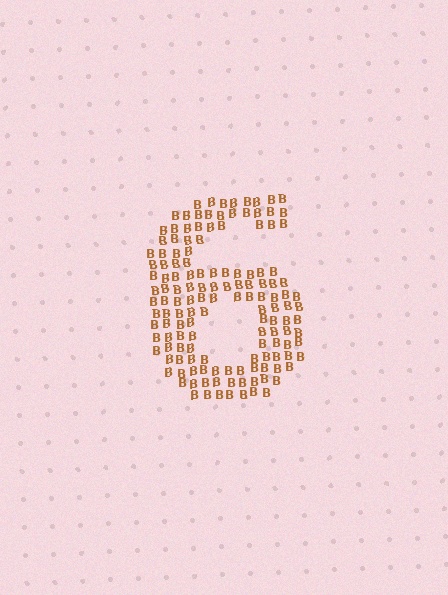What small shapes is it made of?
It is made of small letter B's.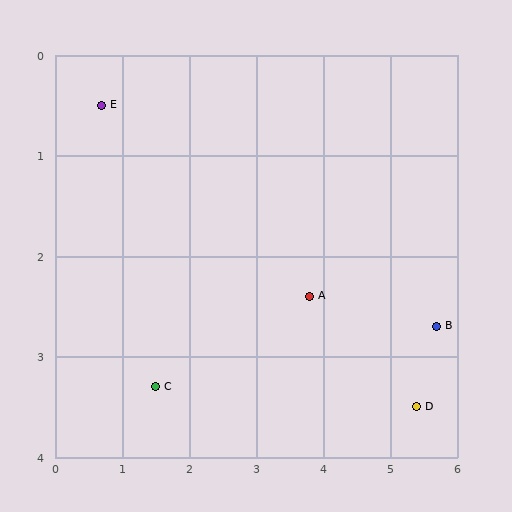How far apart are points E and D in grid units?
Points E and D are about 5.6 grid units apart.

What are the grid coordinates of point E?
Point E is at approximately (0.7, 0.5).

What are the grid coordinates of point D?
Point D is at approximately (5.4, 3.5).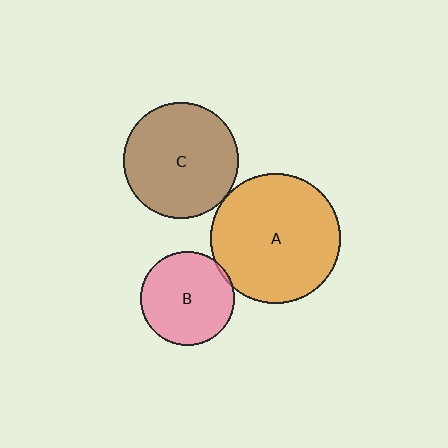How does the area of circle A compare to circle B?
Approximately 1.9 times.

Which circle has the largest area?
Circle A (orange).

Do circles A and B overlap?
Yes.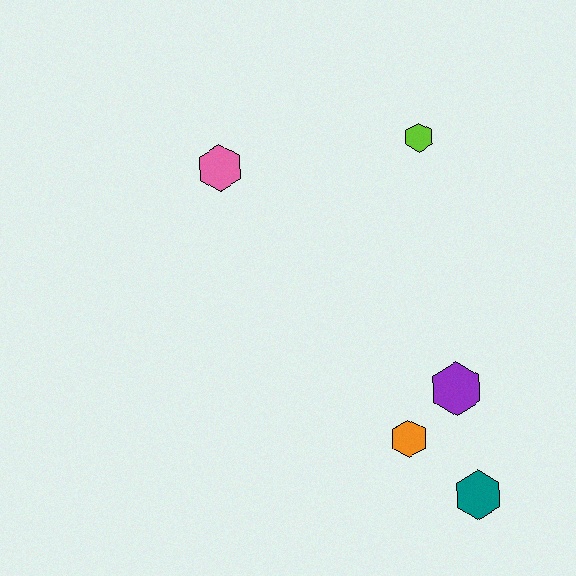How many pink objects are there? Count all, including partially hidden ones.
There is 1 pink object.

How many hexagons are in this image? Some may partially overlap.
There are 5 hexagons.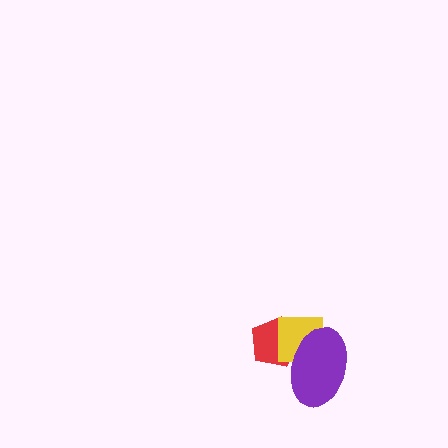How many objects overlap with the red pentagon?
2 objects overlap with the red pentagon.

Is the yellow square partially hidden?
Yes, it is partially covered by another shape.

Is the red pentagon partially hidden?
Yes, it is partially covered by another shape.